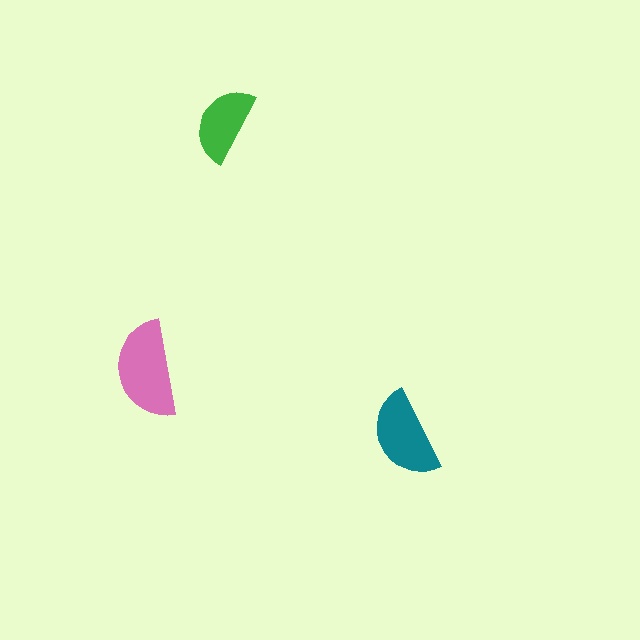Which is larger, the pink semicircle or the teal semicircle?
The pink one.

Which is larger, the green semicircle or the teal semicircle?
The teal one.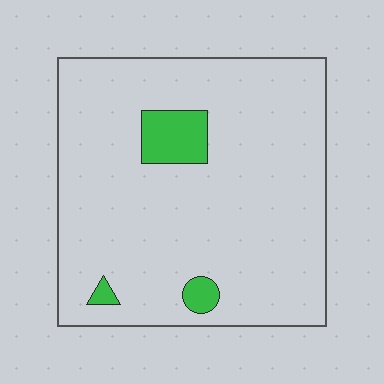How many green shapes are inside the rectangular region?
3.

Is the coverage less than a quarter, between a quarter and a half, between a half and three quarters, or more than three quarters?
Less than a quarter.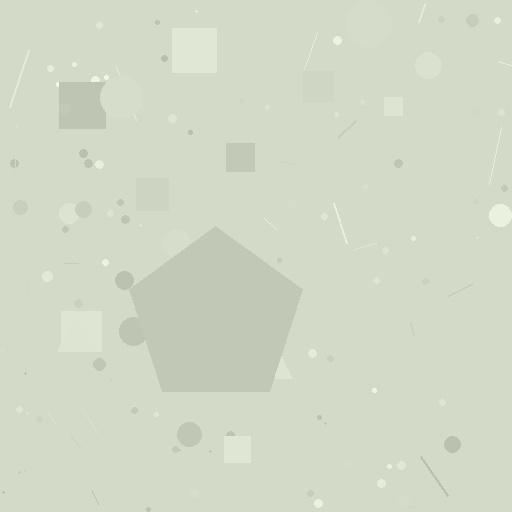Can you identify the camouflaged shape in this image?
The camouflaged shape is a pentagon.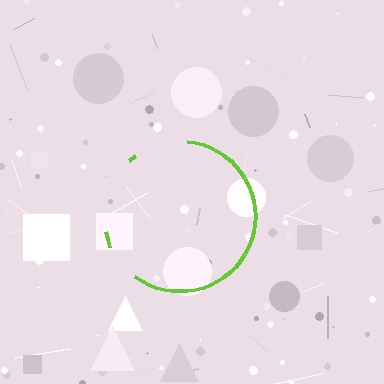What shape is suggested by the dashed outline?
The dashed outline suggests a circle.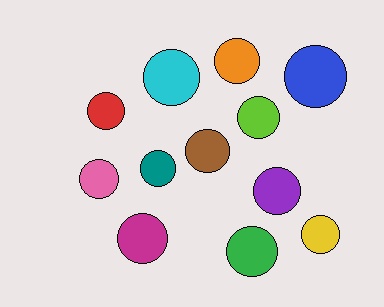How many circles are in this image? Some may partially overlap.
There are 12 circles.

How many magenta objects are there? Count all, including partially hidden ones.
There is 1 magenta object.